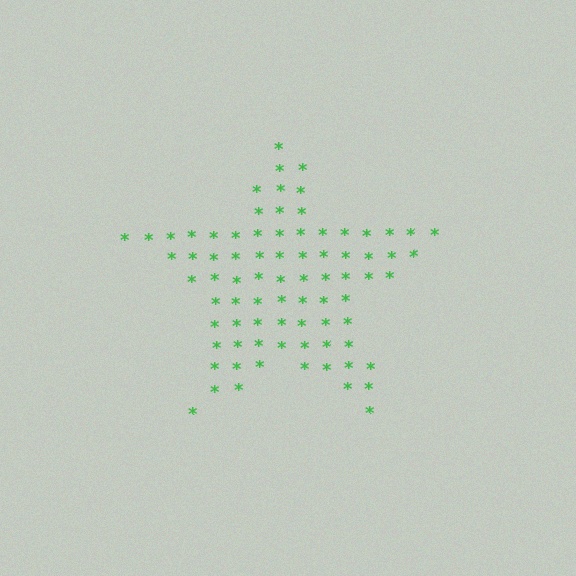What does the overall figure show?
The overall figure shows a star.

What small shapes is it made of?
It is made of small asterisks.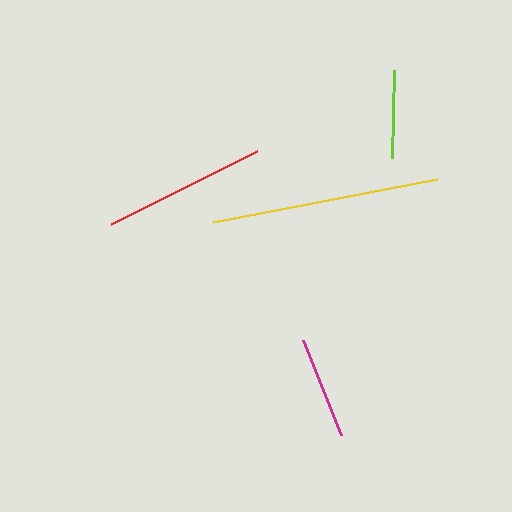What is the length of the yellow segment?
The yellow segment is approximately 228 pixels long.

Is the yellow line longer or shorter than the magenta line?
The yellow line is longer than the magenta line.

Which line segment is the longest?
The yellow line is the longest at approximately 228 pixels.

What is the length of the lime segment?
The lime segment is approximately 88 pixels long.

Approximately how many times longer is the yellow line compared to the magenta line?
The yellow line is approximately 2.2 times the length of the magenta line.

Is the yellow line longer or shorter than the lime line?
The yellow line is longer than the lime line.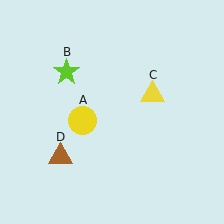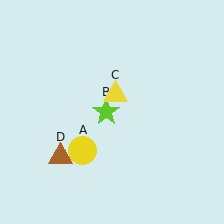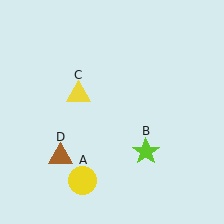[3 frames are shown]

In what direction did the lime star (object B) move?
The lime star (object B) moved down and to the right.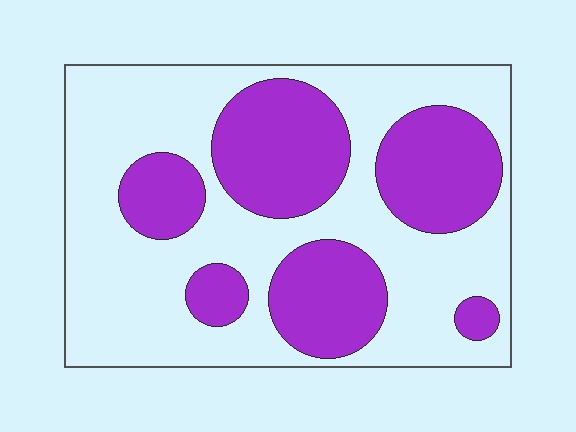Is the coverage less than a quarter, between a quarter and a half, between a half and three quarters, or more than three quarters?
Between a quarter and a half.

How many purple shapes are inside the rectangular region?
6.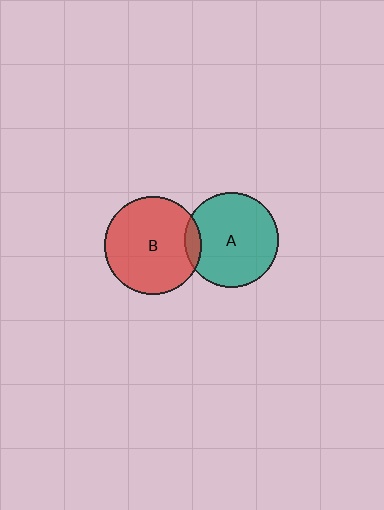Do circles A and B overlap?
Yes.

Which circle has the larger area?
Circle B (red).